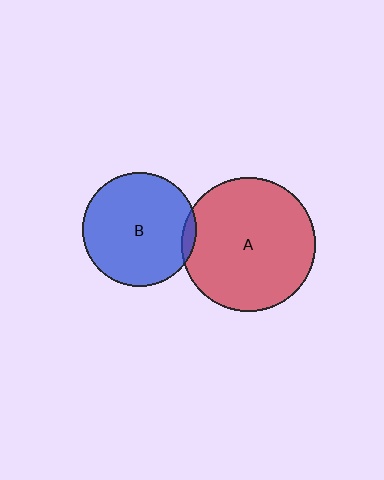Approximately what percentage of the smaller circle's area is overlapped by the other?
Approximately 5%.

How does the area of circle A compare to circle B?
Approximately 1.4 times.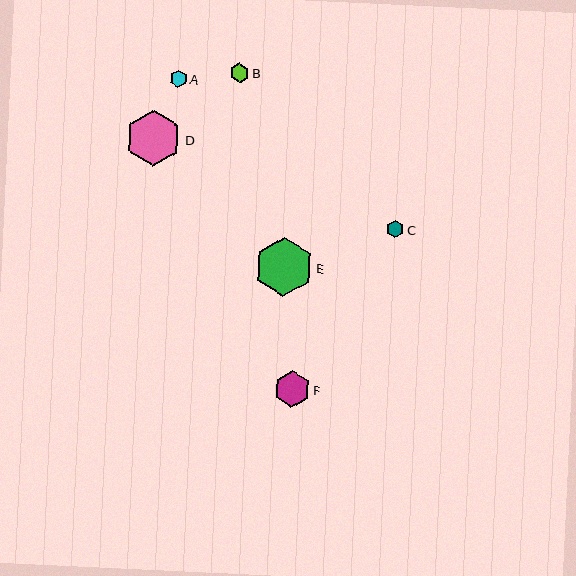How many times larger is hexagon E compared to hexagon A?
Hexagon E is approximately 3.5 times the size of hexagon A.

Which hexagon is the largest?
Hexagon E is the largest with a size of approximately 59 pixels.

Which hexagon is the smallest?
Hexagon A is the smallest with a size of approximately 17 pixels.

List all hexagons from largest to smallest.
From largest to smallest: E, D, F, B, C, A.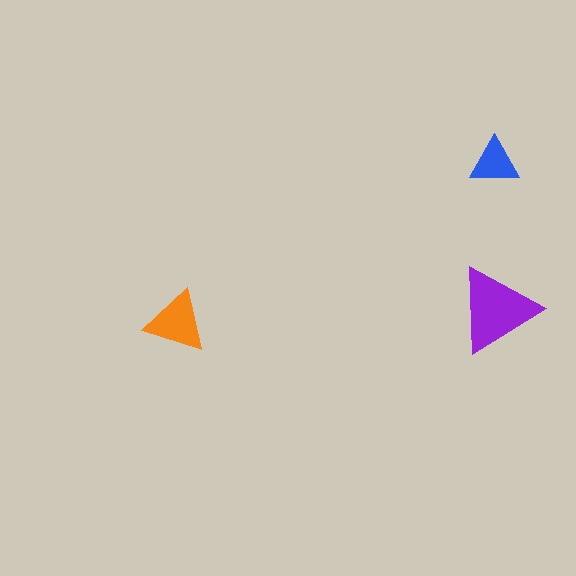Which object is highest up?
The blue triangle is topmost.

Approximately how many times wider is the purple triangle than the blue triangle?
About 1.5 times wider.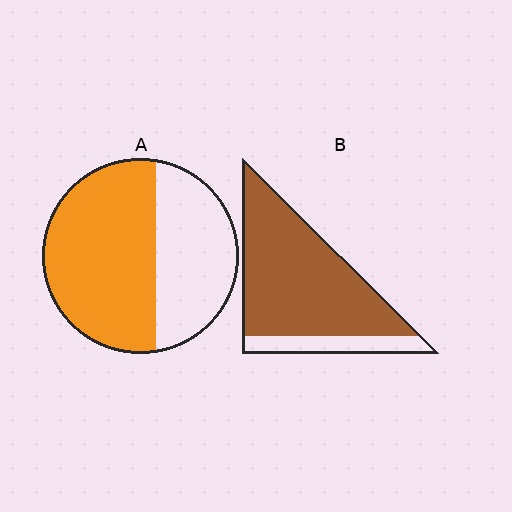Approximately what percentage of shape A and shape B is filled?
A is approximately 60% and B is approximately 85%.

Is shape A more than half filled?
Yes.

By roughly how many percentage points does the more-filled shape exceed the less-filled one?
By roughly 25 percentage points (B over A).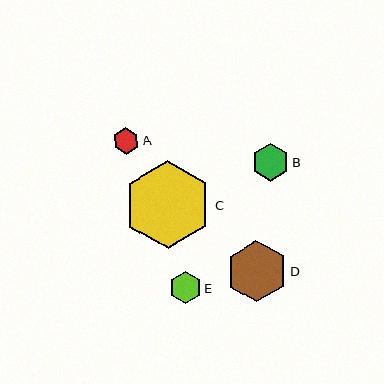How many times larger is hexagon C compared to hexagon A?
Hexagon C is approximately 3.3 times the size of hexagon A.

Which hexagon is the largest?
Hexagon C is the largest with a size of approximately 88 pixels.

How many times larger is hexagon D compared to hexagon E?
Hexagon D is approximately 1.9 times the size of hexagon E.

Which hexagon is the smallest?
Hexagon A is the smallest with a size of approximately 26 pixels.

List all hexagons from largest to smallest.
From largest to smallest: C, D, B, E, A.